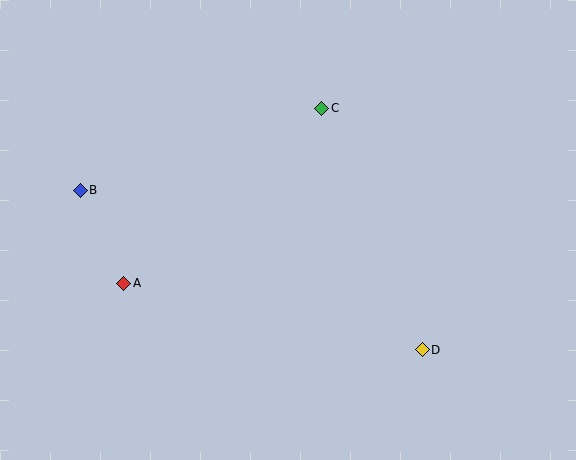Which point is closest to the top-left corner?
Point B is closest to the top-left corner.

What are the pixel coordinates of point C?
Point C is at (322, 108).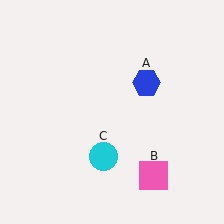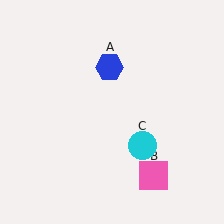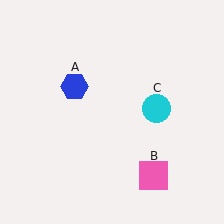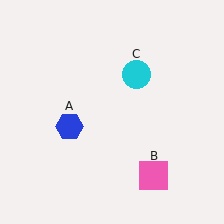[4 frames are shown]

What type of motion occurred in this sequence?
The blue hexagon (object A), cyan circle (object C) rotated counterclockwise around the center of the scene.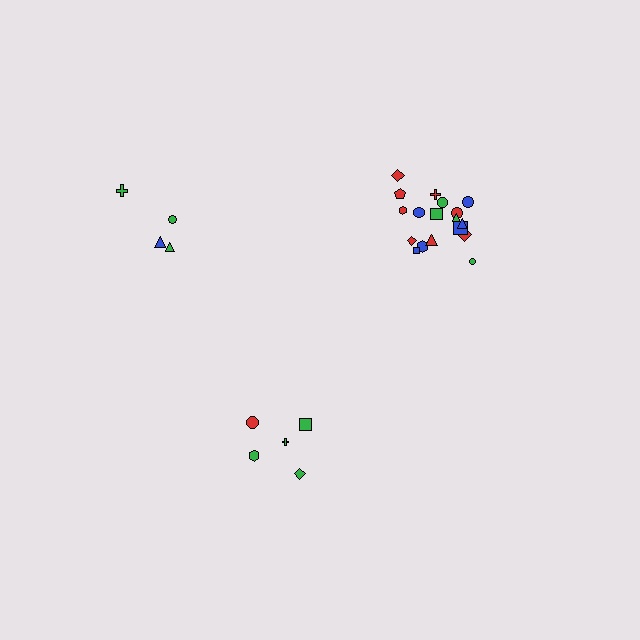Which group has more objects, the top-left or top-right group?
The top-right group.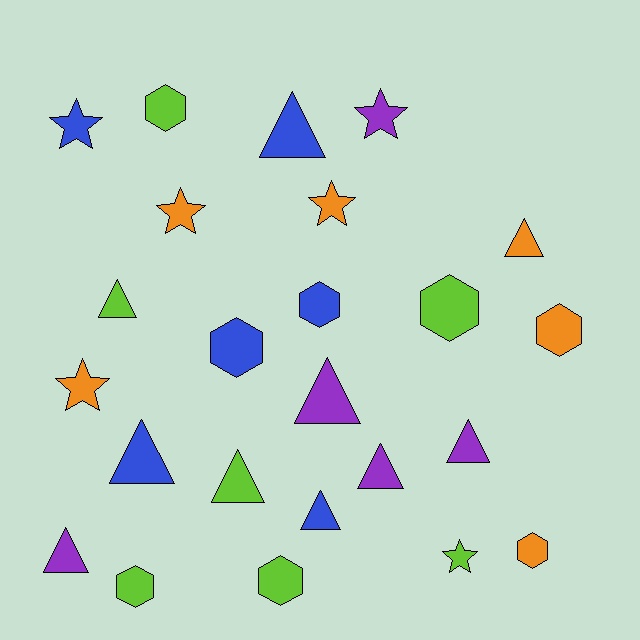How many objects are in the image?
There are 24 objects.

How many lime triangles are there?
There are 2 lime triangles.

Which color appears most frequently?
Lime, with 7 objects.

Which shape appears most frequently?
Triangle, with 10 objects.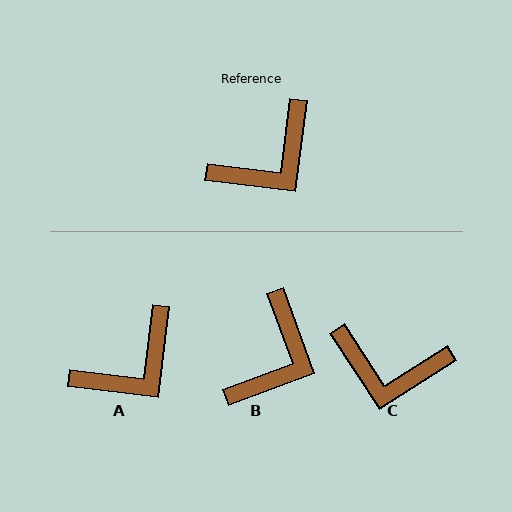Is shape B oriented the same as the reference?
No, it is off by about 27 degrees.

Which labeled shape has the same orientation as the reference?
A.